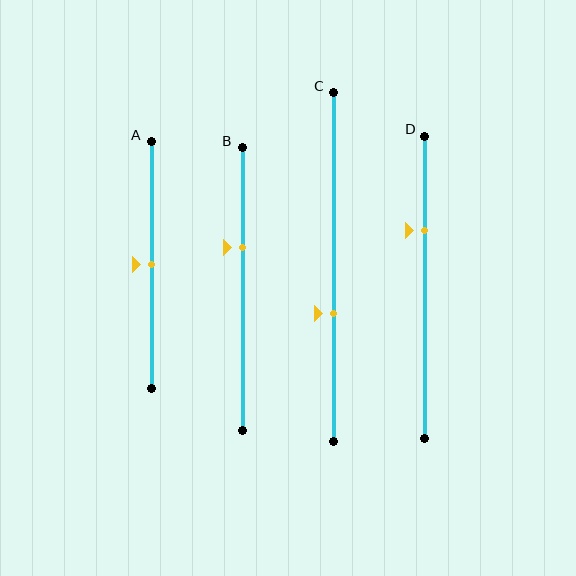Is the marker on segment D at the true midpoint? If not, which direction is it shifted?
No, the marker on segment D is shifted upward by about 19% of the segment length.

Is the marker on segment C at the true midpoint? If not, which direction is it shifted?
No, the marker on segment C is shifted downward by about 13% of the segment length.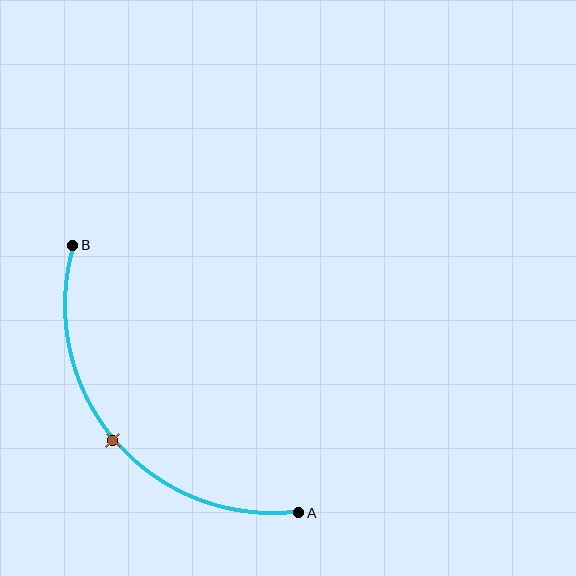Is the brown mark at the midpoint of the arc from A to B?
Yes. The brown mark lies on the arc at equal arc-length from both A and B — it is the arc midpoint.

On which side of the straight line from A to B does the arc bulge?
The arc bulges below and to the left of the straight line connecting A and B.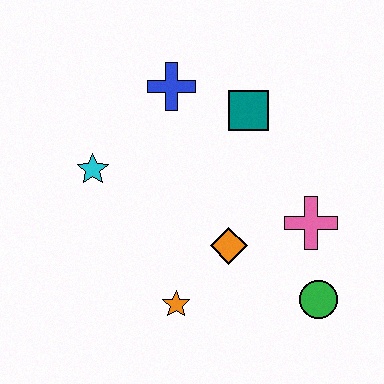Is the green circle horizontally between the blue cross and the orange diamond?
No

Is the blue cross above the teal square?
Yes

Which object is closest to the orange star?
The orange diamond is closest to the orange star.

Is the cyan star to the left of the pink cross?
Yes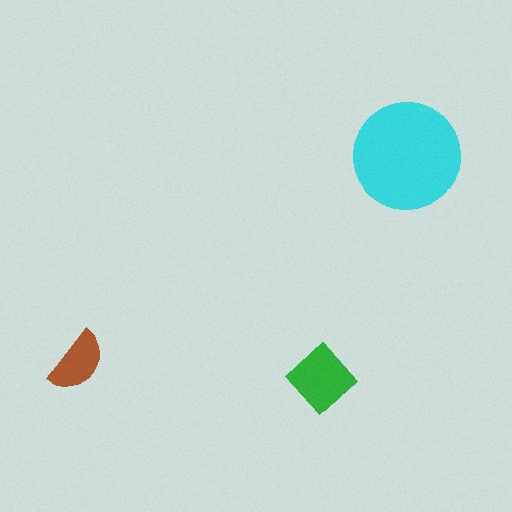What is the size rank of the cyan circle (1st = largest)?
1st.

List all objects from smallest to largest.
The brown semicircle, the green diamond, the cyan circle.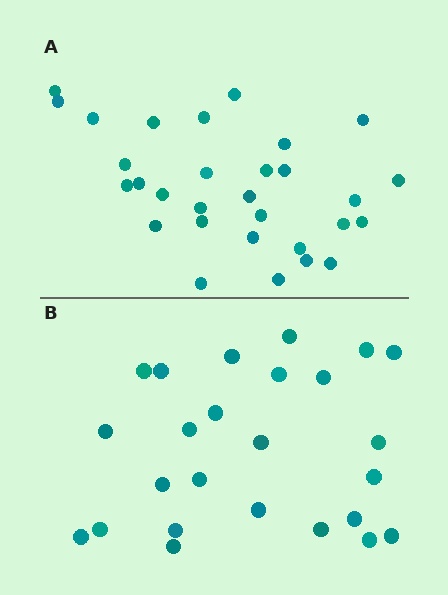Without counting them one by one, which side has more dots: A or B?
Region A (the top region) has more dots.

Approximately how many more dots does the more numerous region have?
Region A has about 5 more dots than region B.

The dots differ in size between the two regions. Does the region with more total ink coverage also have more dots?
No. Region B has more total ink coverage because its dots are larger, but region A actually contains more individual dots. Total area can be misleading — the number of items is what matters here.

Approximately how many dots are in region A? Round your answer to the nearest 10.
About 30 dots.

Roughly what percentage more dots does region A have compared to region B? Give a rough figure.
About 20% more.